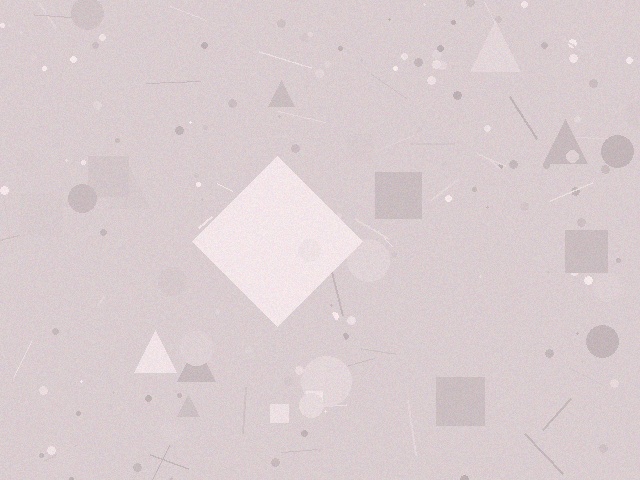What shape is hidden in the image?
A diamond is hidden in the image.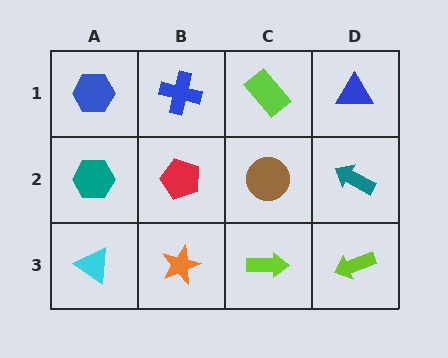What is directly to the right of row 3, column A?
An orange star.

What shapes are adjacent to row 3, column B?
A red pentagon (row 2, column B), a cyan triangle (row 3, column A), a lime arrow (row 3, column C).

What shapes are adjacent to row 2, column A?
A blue hexagon (row 1, column A), a cyan triangle (row 3, column A), a red pentagon (row 2, column B).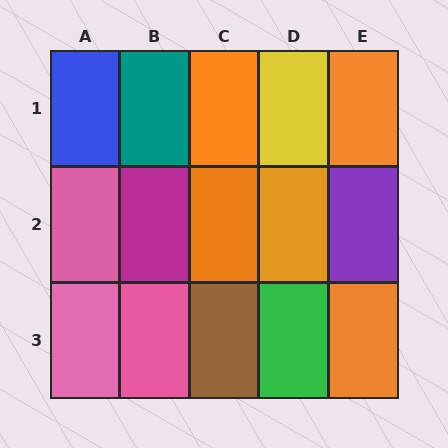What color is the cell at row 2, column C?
Orange.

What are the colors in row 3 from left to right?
Pink, pink, brown, green, orange.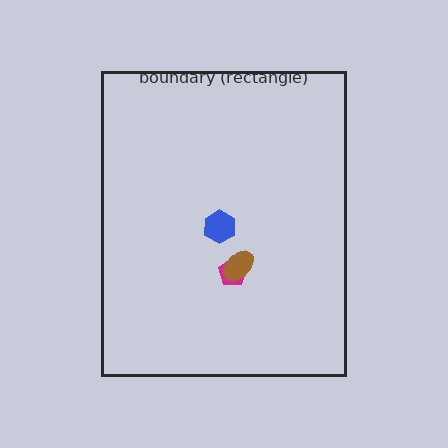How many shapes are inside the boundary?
3 inside, 0 outside.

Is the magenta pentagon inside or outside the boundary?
Inside.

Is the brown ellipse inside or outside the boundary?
Inside.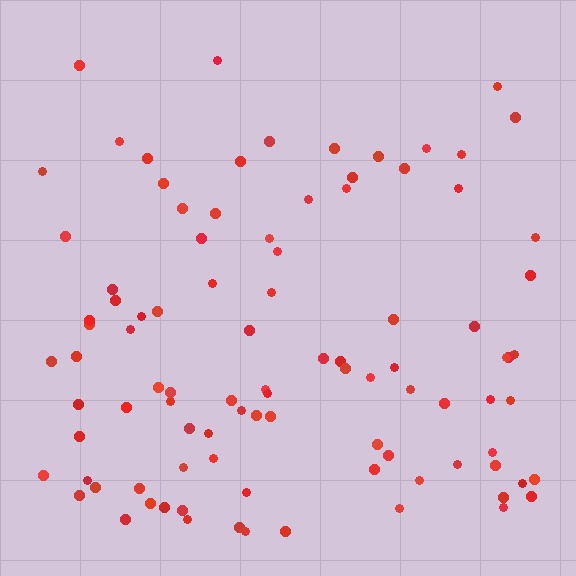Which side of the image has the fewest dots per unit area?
The top.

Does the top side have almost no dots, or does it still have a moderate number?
Still a moderate number, just noticeably fewer than the bottom.